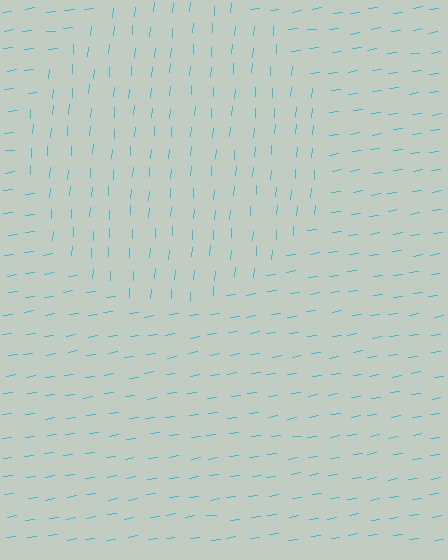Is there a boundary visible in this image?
Yes, there is a texture boundary formed by a change in line orientation.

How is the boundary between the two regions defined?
The boundary is defined purely by a change in line orientation (approximately 78 degrees difference). All lines are the same color and thickness.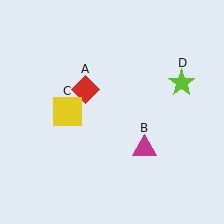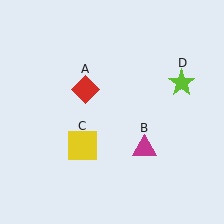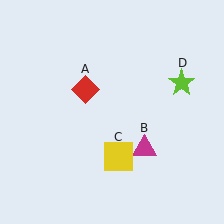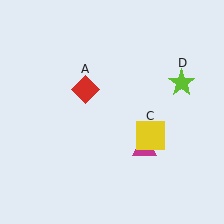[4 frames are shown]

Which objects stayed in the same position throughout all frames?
Red diamond (object A) and magenta triangle (object B) and lime star (object D) remained stationary.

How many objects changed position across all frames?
1 object changed position: yellow square (object C).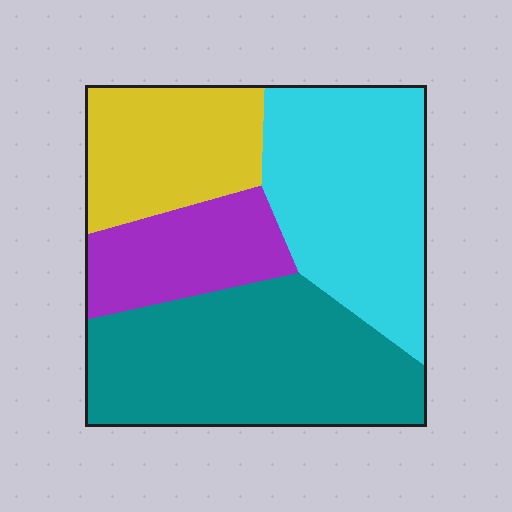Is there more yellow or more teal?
Teal.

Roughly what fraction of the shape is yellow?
Yellow takes up less than a quarter of the shape.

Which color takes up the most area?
Teal, at roughly 35%.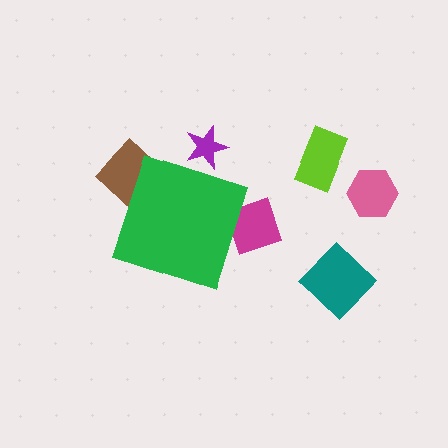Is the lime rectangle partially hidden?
No, the lime rectangle is fully visible.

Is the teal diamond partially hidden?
No, the teal diamond is fully visible.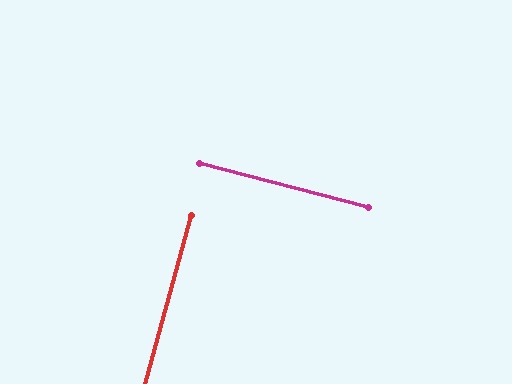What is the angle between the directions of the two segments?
Approximately 89 degrees.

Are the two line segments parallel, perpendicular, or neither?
Perpendicular — they meet at approximately 89°.